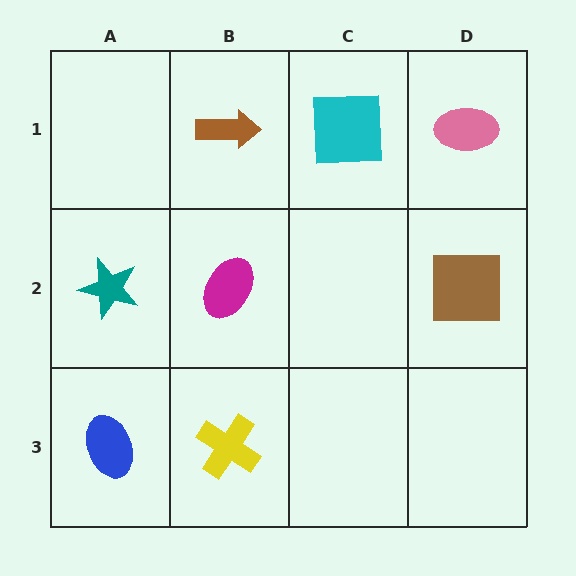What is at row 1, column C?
A cyan square.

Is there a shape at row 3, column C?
No, that cell is empty.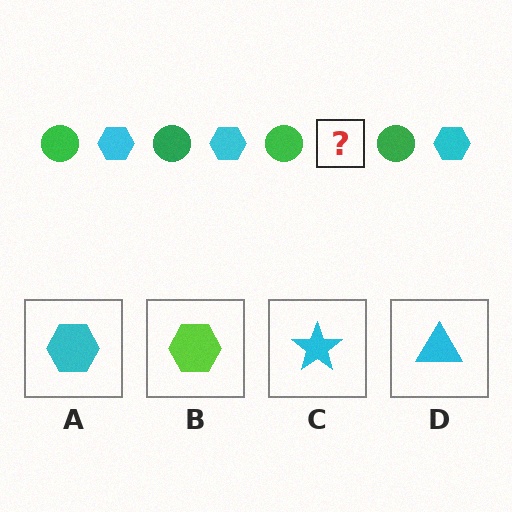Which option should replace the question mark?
Option A.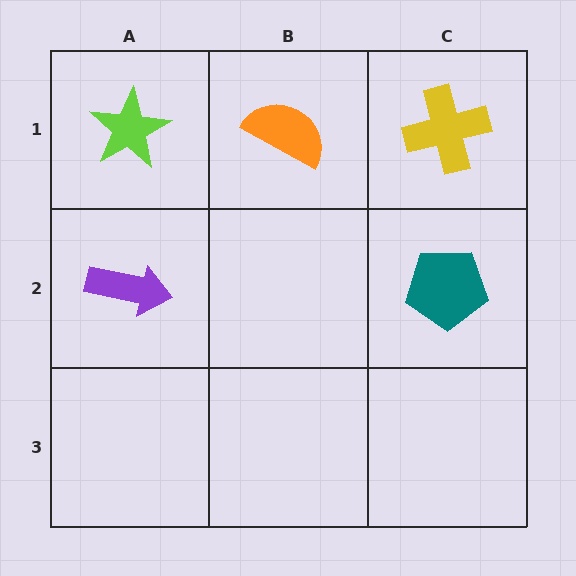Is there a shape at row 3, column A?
No, that cell is empty.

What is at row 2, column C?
A teal pentagon.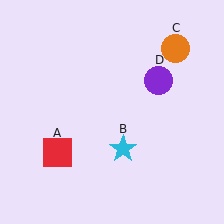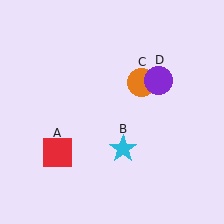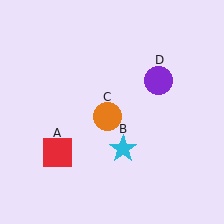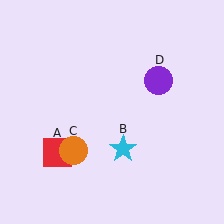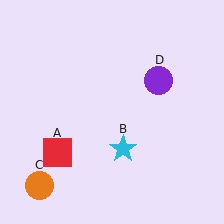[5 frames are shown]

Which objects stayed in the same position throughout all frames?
Red square (object A) and cyan star (object B) and purple circle (object D) remained stationary.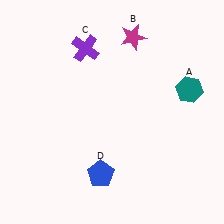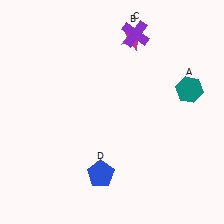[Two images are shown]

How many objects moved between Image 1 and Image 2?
1 object moved between the two images.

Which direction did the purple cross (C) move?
The purple cross (C) moved right.